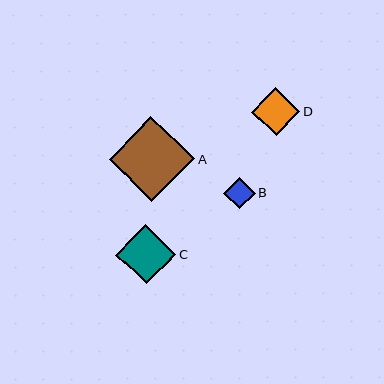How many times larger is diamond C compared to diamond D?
Diamond C is approximately 1.3 times the size of diamond D.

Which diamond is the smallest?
Diamond B is the smallest with a size of approximately 32 pixels.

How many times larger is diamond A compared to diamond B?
Diamond A is approximately 2.7 times the size of diamond B.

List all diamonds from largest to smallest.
From largest to smallest: A, C, D, B.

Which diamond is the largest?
Diamond A is the largest with a size of approximately 85 pixels.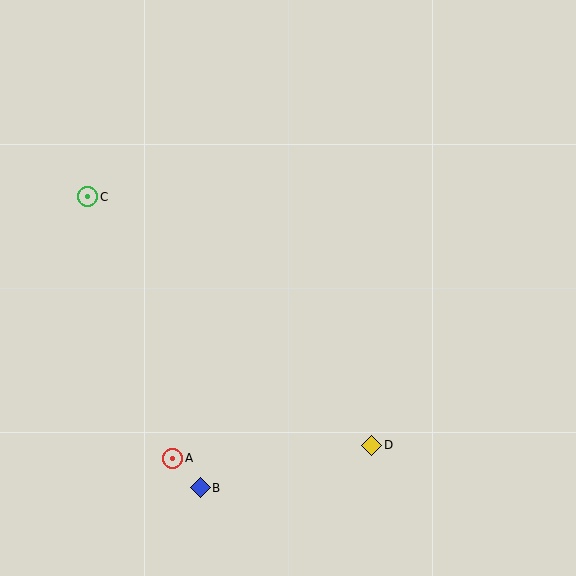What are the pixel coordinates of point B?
Point B is at (200, 488).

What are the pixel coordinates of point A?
Point A is at (173, 458).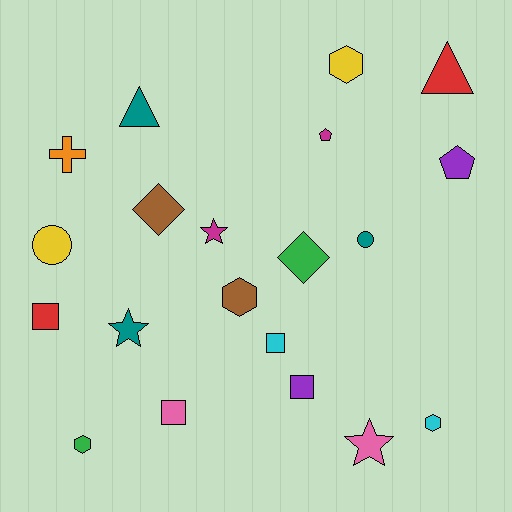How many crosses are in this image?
There is 1 cross.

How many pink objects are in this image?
There are 2 pink objects.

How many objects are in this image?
There are 20 objects.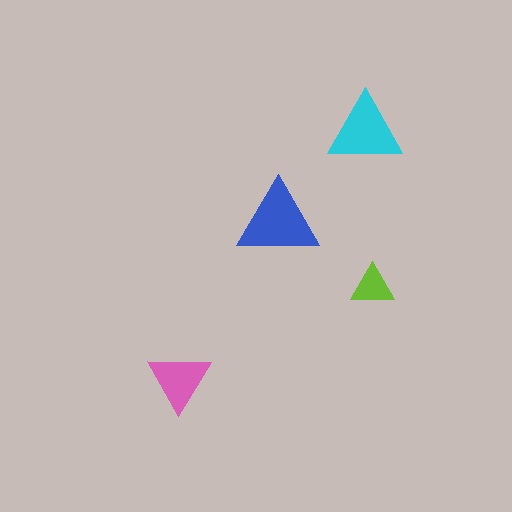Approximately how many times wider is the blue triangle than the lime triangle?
About 2 times wider.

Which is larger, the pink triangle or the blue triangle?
The blue one.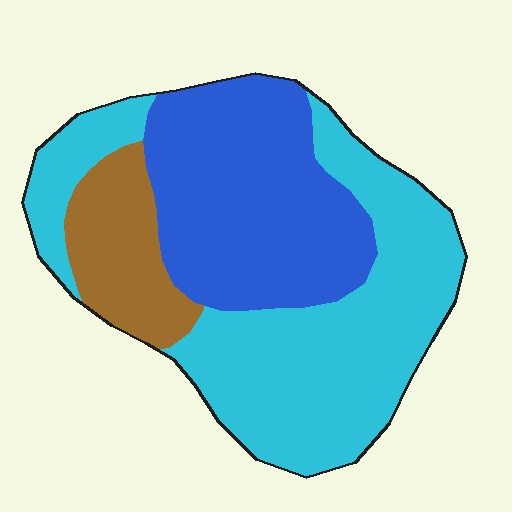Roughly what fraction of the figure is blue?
Blue takes up about three eighths (3/8) of the figure.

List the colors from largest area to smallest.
From largest to smallest: cyan, blue, brown.